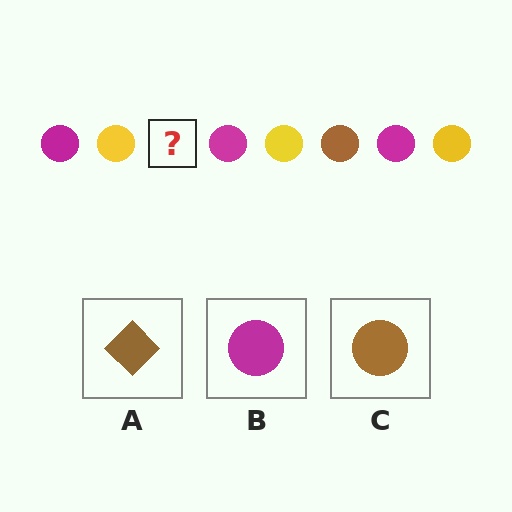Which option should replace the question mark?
Option C.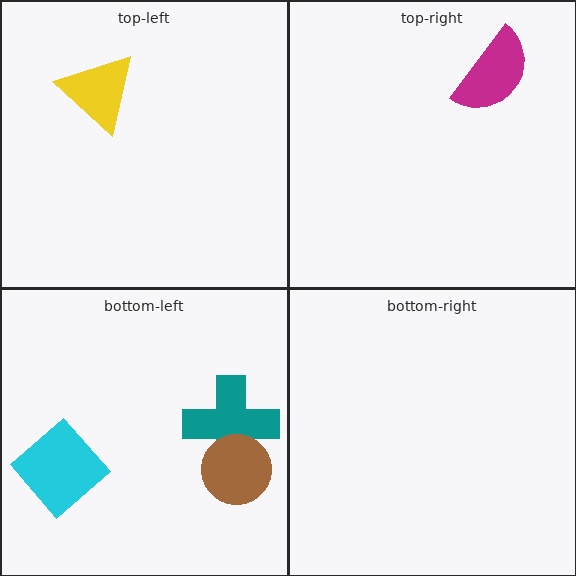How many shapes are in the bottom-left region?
3.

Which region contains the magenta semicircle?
The top-right region.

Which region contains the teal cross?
The bottom-left region.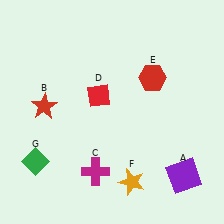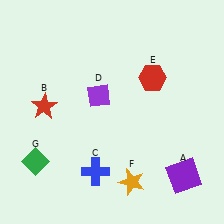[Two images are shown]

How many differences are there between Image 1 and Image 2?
There are 2 differences between the two images.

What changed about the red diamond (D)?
In Image 1, D is red. In Image 2, it changed to purple.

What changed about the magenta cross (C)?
In Image 1, C is magenta. In Image 2, it changed to blue.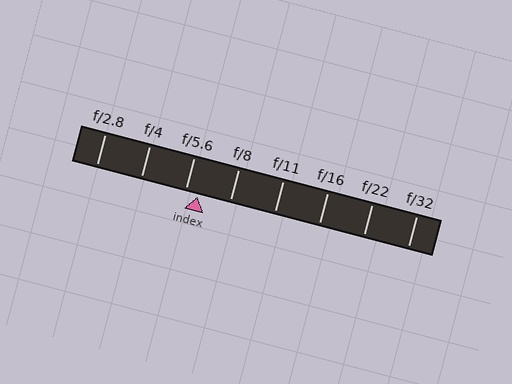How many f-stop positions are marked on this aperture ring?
There are 8 f-stop positions marked.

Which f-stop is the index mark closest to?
The index mark is closest to f/5.6.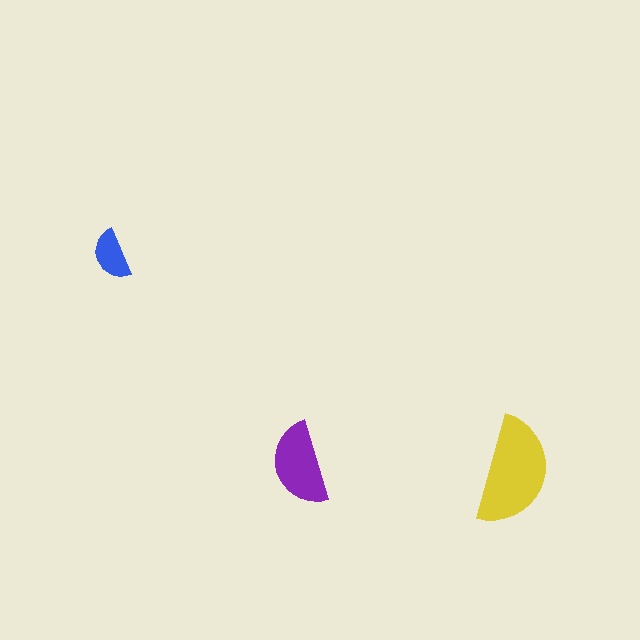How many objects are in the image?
There are 3 objects in the image.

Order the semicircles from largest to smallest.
the yellow one, the purple one, the blue one.